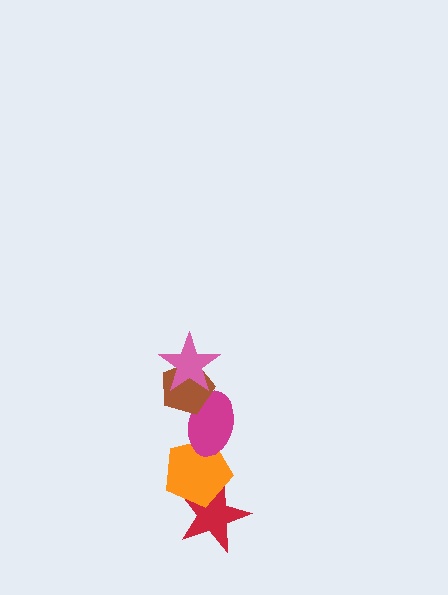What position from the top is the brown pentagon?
The brown pentagon is 2nd from the top.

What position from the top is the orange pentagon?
The orange pentagon is 4th from the top.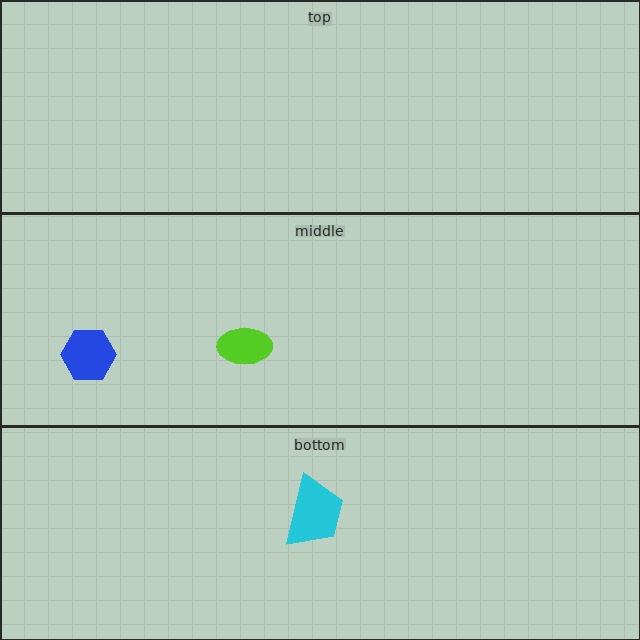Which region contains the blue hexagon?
The middle region.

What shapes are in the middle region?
The lime ellipse, the blue hexagon.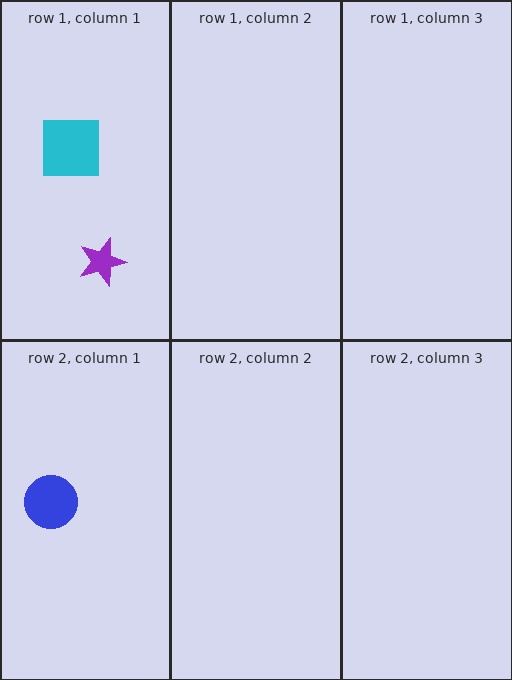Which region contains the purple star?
The row 1, column 1 region.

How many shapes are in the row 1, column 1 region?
2.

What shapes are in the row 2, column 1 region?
The blue circle.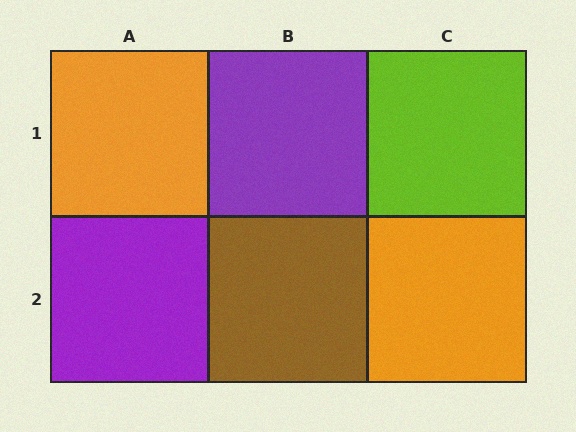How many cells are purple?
2 cells are purple.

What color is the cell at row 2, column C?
Orange.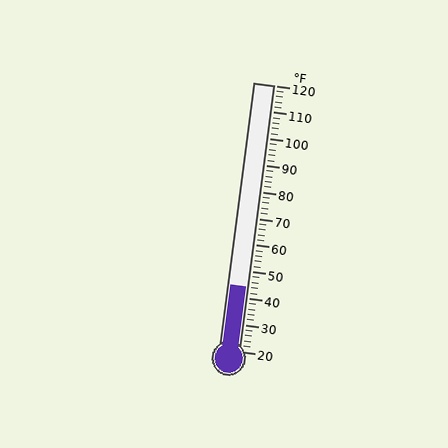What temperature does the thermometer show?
The thermometer shows approximately 44°F.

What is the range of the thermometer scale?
The thermometer scale ranges from 20°F to 120°F.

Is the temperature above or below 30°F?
The temperature is above 30°F.